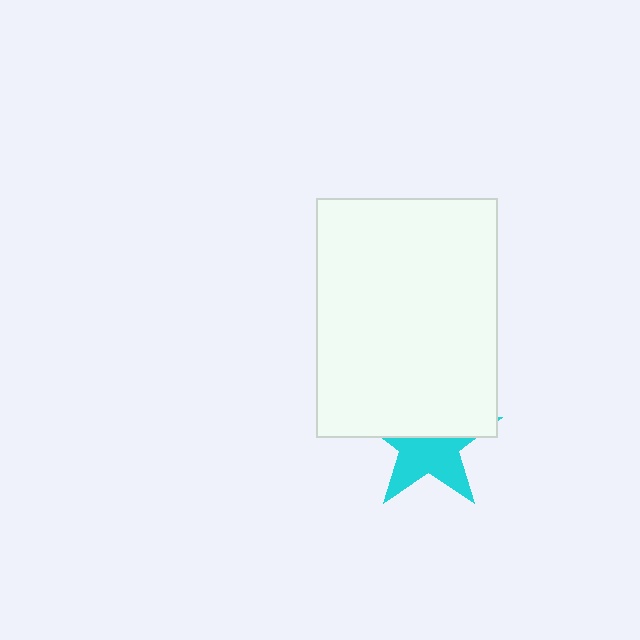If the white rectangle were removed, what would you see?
You would see the complete cyan star.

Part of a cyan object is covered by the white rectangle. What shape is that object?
It is a star.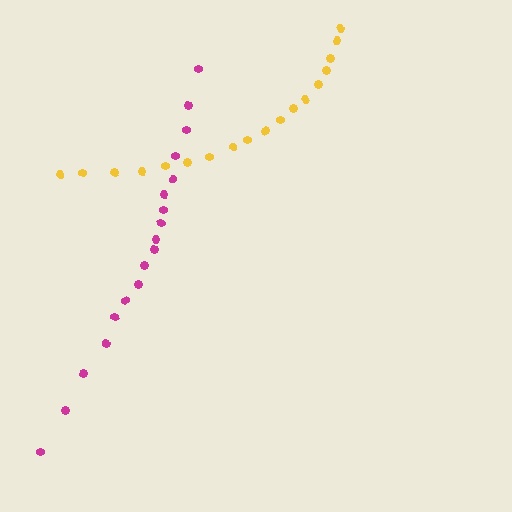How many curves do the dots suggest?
There are 2 distinct paths.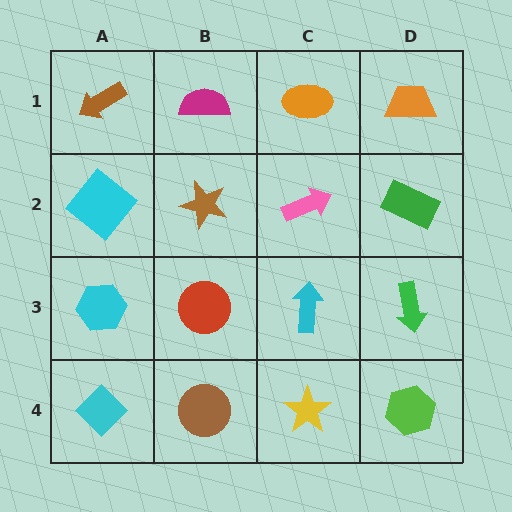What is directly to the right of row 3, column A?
A red circle.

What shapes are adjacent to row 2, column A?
A brown arrow (row 1, column A), a cyan hexagon (row 3, column A), a brown star (row 2, column B).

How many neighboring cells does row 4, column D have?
2.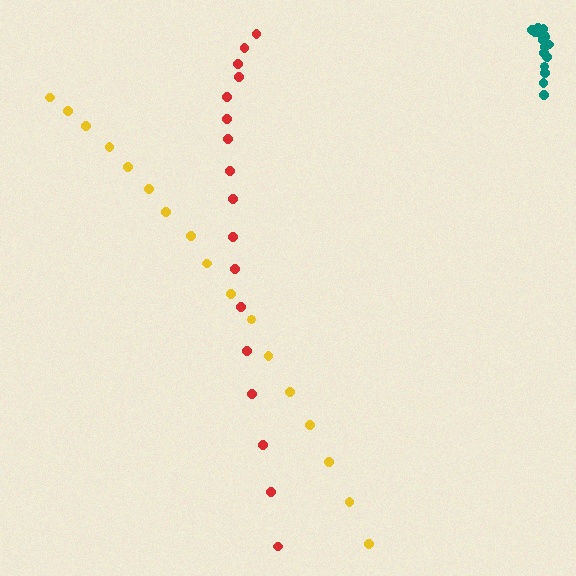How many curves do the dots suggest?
There are 3 distinct paths.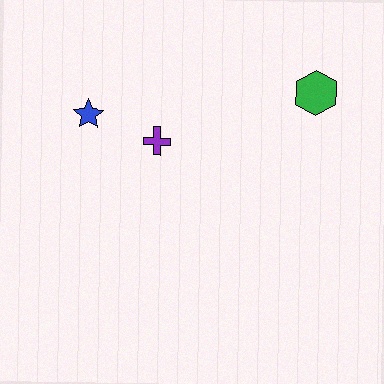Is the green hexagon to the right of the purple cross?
Yes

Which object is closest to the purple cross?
The blue star is closest to the purple cross.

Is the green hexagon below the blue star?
No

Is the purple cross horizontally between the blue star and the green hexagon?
Yes